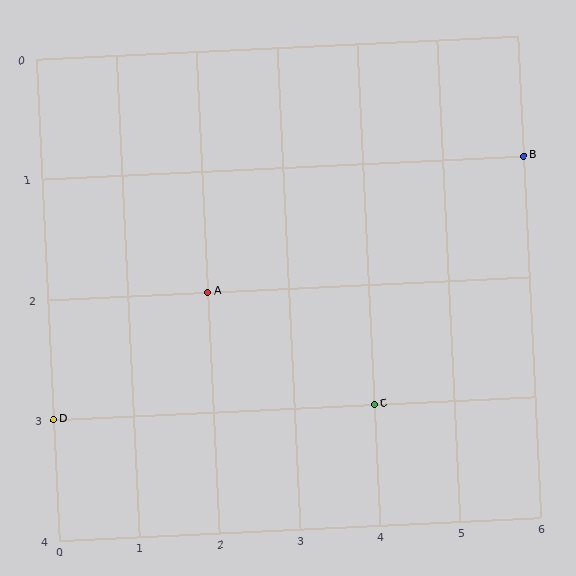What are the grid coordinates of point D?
Point D is at grid coordinates (0, 3).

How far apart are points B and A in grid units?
Points B and A are 4 columns and 1 row apart (about 4.1 grid units diagonally).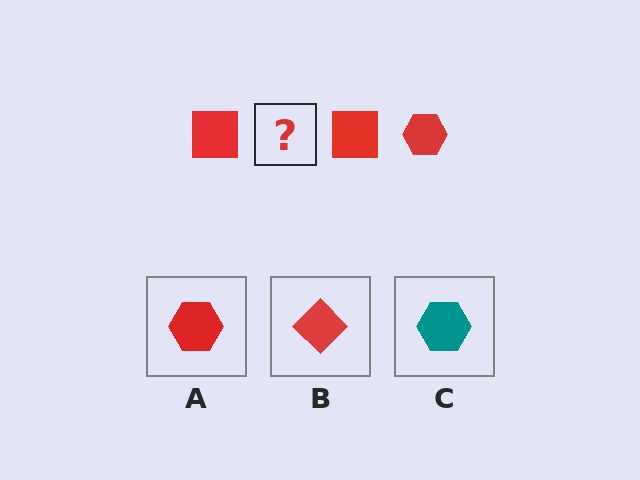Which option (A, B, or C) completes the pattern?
A.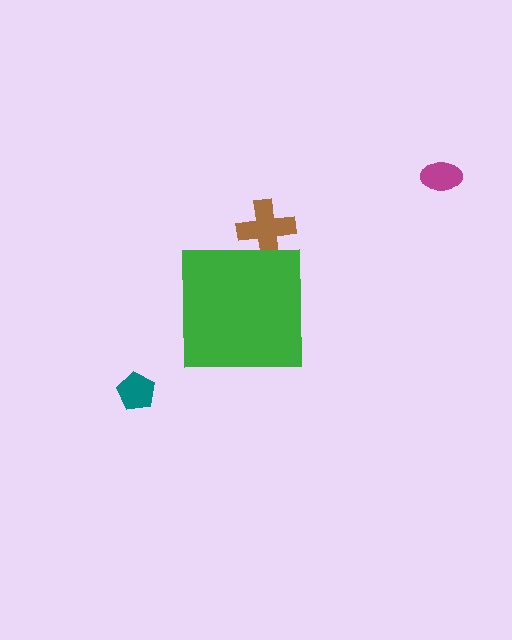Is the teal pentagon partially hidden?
No, the teal pentagon is fully visible.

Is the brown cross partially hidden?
Yes, the brown cross is partially hidden behind the green square.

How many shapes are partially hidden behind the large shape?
1 shape is partially hidden.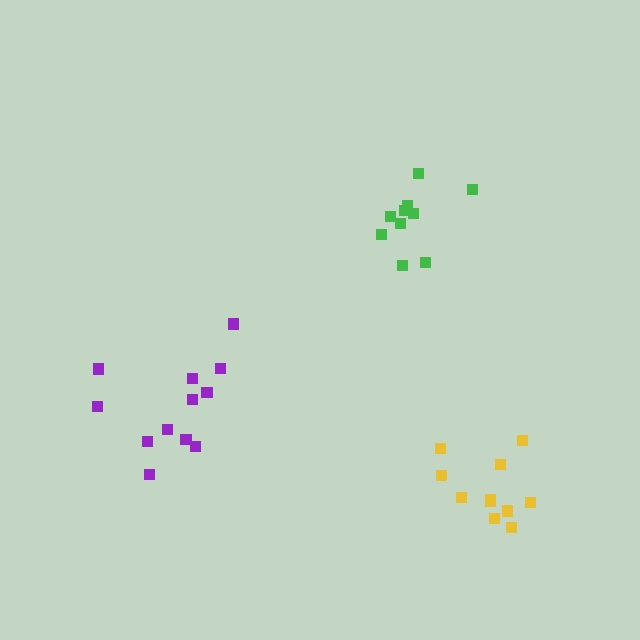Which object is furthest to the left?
The purple cluster is leftmost.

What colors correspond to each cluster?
The clusters are colored: purple, green, yellow.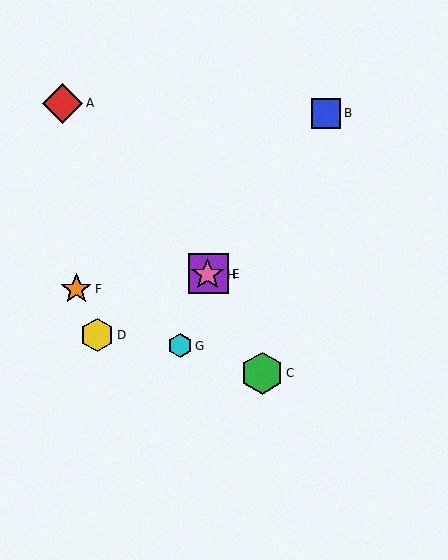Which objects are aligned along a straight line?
Objects D, E, H are aligned along a straight line.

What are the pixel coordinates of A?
Object A is at (63, 103).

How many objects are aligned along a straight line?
3 objects (D, E, H) are aligned along a straight line.